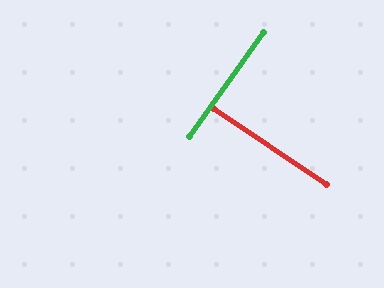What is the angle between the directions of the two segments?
Approximately 88 degrees.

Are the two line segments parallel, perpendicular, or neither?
Perpendicular — they meet at approximately 88°.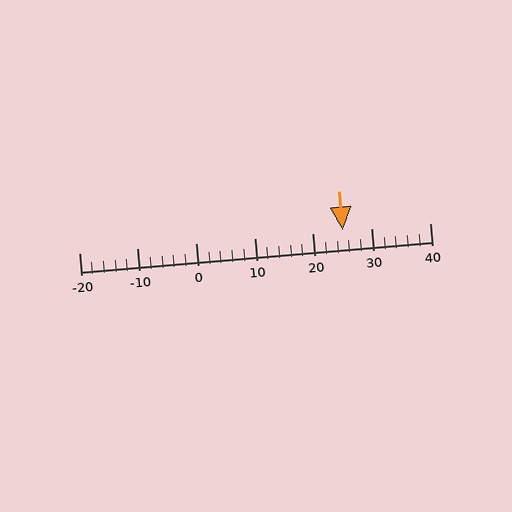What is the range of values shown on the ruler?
The ruler shows values from -20 to 40.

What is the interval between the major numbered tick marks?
The major tick marks are spaced 10 units apart.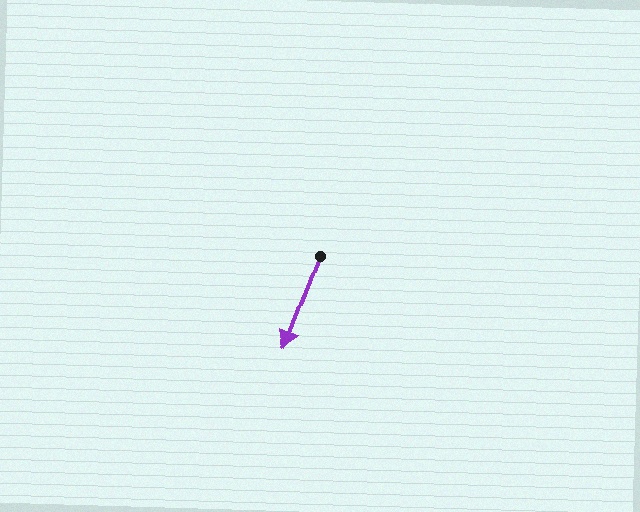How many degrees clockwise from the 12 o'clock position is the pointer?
Approximately 201 degrees.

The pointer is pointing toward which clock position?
Roughly 7 o'clock.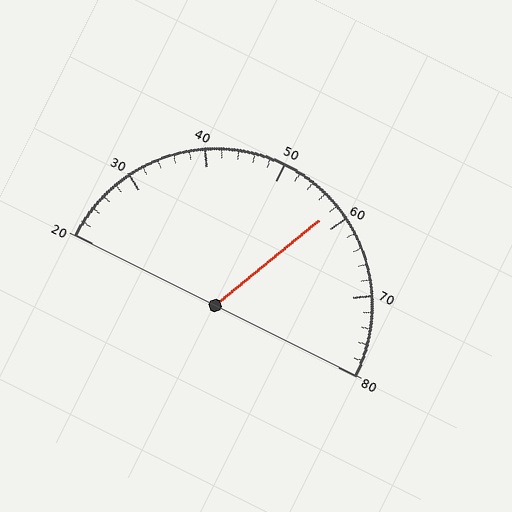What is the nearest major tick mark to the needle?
The nearest major tick mark is 60.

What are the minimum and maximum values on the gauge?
The gauge ranges from 20 to 80.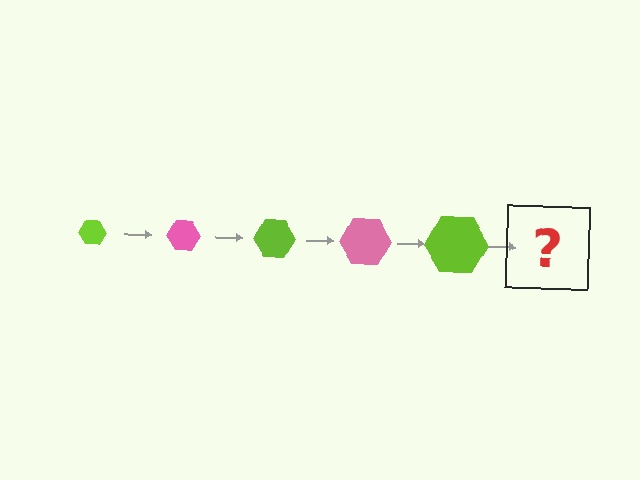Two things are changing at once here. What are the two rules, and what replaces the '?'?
The two rules are that the hexagon grows larger each step and the color cycles through lime and pink. The '?' should be a pink hexagon, larger than the previous one.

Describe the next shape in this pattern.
It should be a pink hexagon, larger than the previous one.